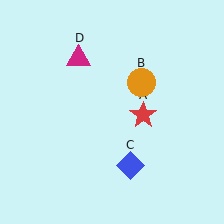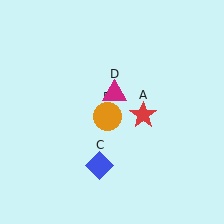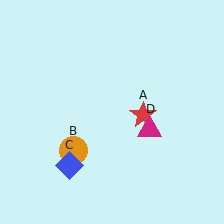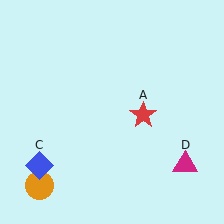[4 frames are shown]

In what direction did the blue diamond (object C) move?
The blue diamond (object C) moved left.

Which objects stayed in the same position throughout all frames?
Red star (object A) remained stationary.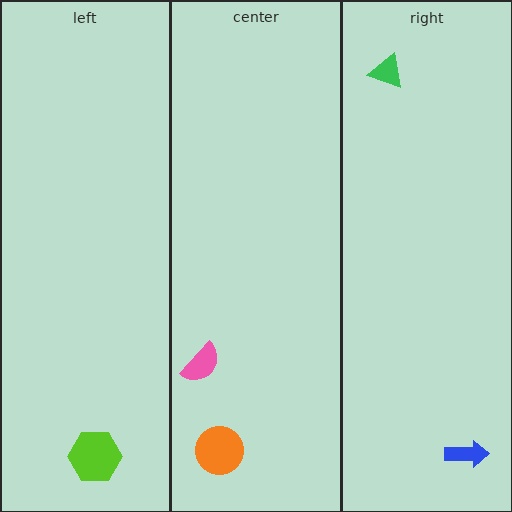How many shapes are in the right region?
2.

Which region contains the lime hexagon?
The left region.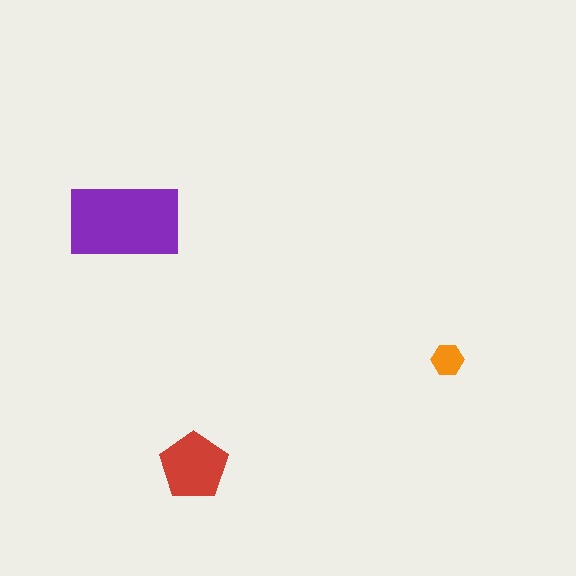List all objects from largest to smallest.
The purple rectangle, the red pentagon, the orange hexagon.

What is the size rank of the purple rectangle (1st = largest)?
1st.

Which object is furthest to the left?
The purple rectangle is leftmost.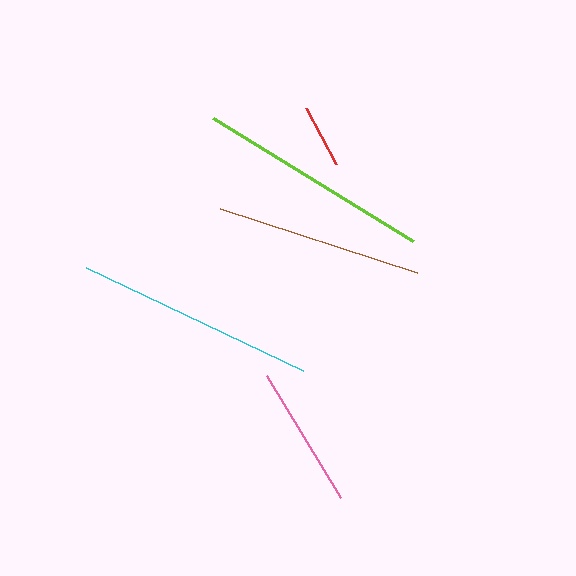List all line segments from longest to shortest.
From longest to shortest: cyan, lime, brown, pink, red.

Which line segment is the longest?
The cyan line is the longest at approximately 240 pixels.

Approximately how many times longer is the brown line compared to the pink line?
The brown line is approximately 1.5 times the length of the pink line.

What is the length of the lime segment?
The lime segment is approximately 234 pixels long.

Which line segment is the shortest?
The red line is the shortest at approximately 63 pixels.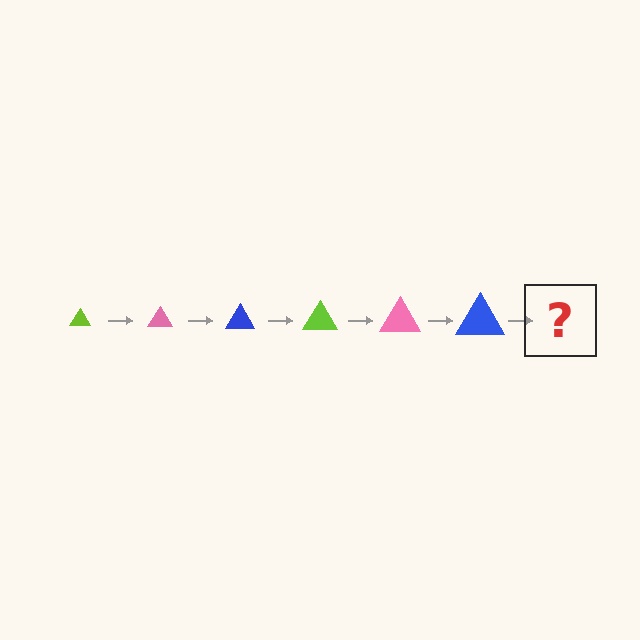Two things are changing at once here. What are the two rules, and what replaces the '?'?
The two rules are that the triangle grows larger each step and the color cycles through lime, pink, and blue. The '?' should be a lime triangle, larger than the previous one.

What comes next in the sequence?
The next element should be a lime triangle, larger than the previous one.